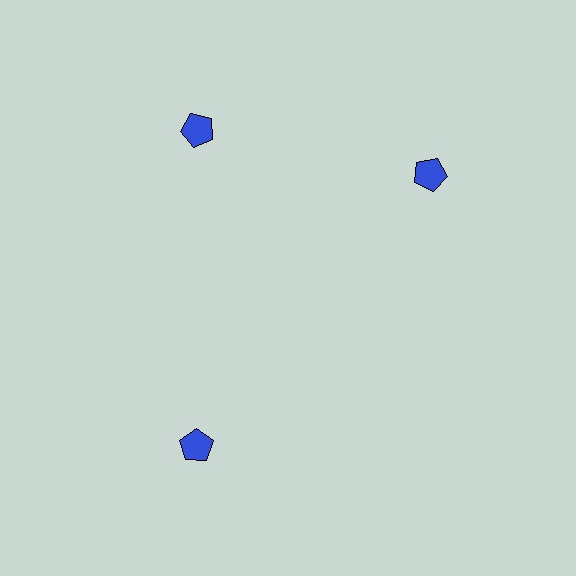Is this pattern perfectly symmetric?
No. The 3 blue pentagons are arranged in a ring, but one element near the 3 o'clock position is rotated out of alignment along the ring, breaking the 3-fold rotational symmetry.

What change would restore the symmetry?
The symmetry would be restored by rotating it back into even spacing with its neighbors so that all 3 pentagons sit at equal angles and equal distance from the center.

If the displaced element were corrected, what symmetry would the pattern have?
It would have 3-fold rotational symmetry — the pattern would map onto itself every 120 degrees.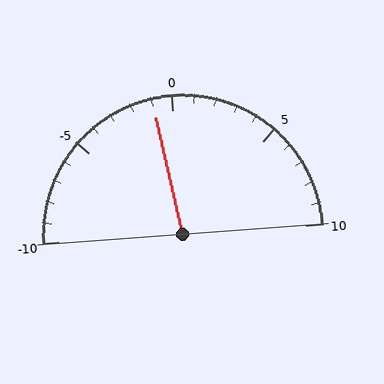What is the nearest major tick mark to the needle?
The nearest major tick mark is 0.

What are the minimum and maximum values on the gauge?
The gauge ranges from -10 to 10.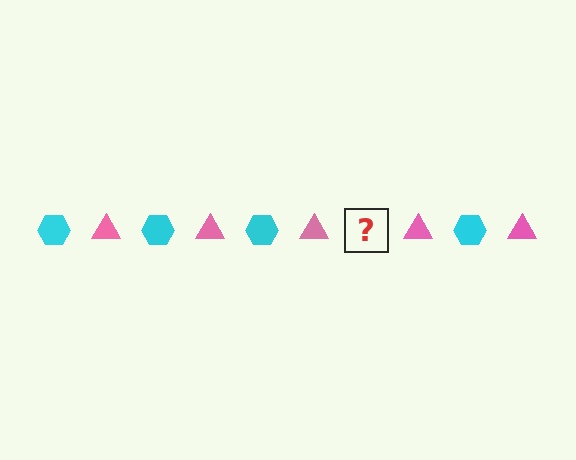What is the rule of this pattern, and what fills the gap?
The rule is that the pattern alternates between cyan hexagon and pink triangle. The gap should be filled with a cyan hexagon.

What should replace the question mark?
The question mark should be replaced with a cyan hexagon.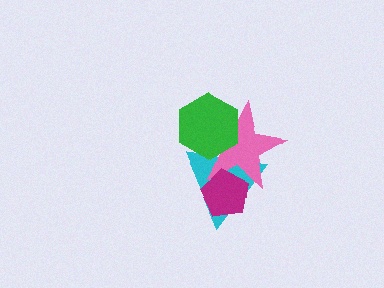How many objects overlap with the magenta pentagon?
2 objects overlap with the magenta pentagon.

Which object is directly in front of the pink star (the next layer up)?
The magenta pentagon is directly in front of the pink star.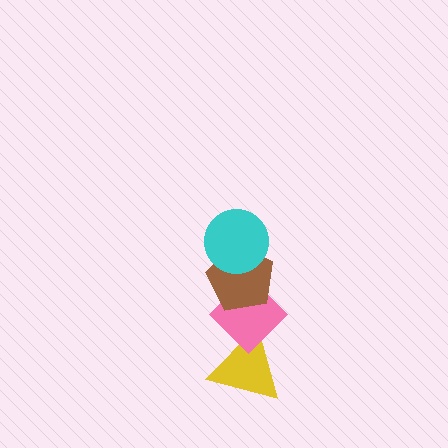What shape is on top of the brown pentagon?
The cyan circle is on top of the brown pentagon.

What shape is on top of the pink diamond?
The brown pentagon is on top of the pink diamond.